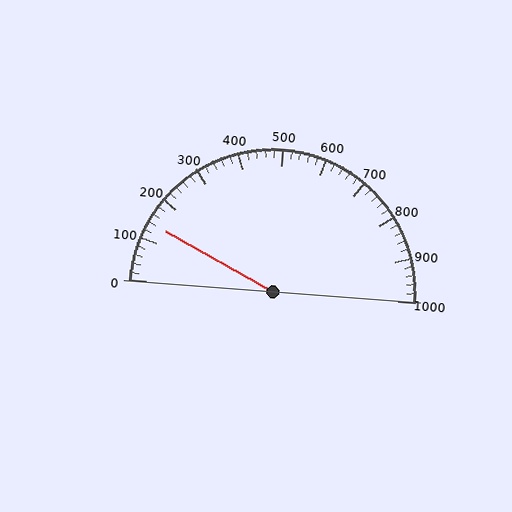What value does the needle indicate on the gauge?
The needle indicates approximately 140.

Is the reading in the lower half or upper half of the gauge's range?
The reading is in the lower half of the range (0 to 1000).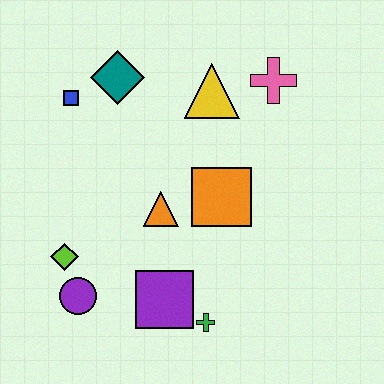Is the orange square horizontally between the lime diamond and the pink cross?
Yes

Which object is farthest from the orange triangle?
The pink cross is farthest from the orange triangle.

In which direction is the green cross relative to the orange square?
The green cross is below the orange square.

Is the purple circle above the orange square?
No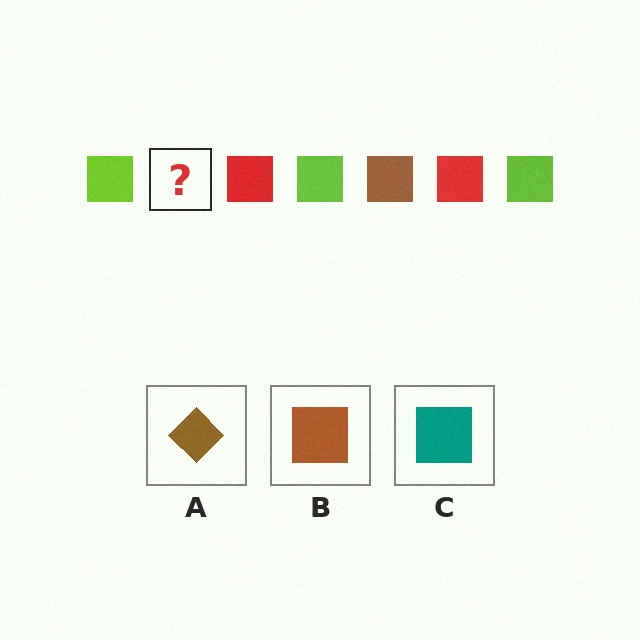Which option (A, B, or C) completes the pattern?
B.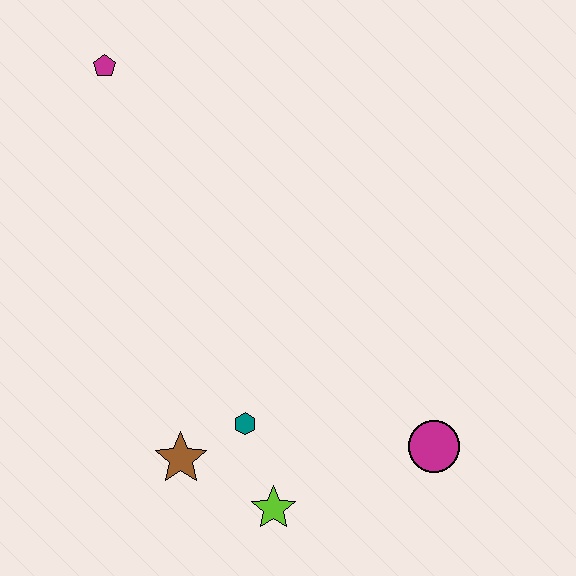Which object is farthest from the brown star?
The magenta pentagon is farthest from the brown star.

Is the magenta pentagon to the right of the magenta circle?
No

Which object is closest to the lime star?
The teal hexagon is closest to the lime star.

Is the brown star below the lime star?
No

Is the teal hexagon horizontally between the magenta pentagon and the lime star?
Yes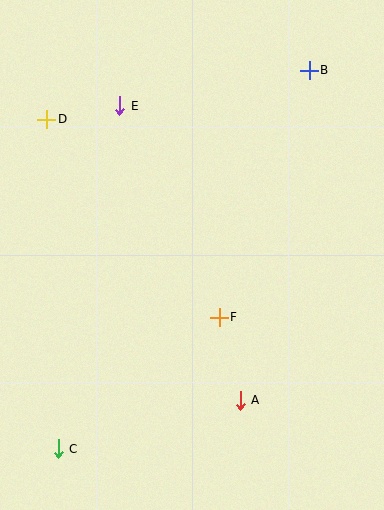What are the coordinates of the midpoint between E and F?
The midpoint between E and F is at (169, 211).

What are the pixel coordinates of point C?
Point C is at (58, 449).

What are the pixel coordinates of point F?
Point F is at (219, 317).